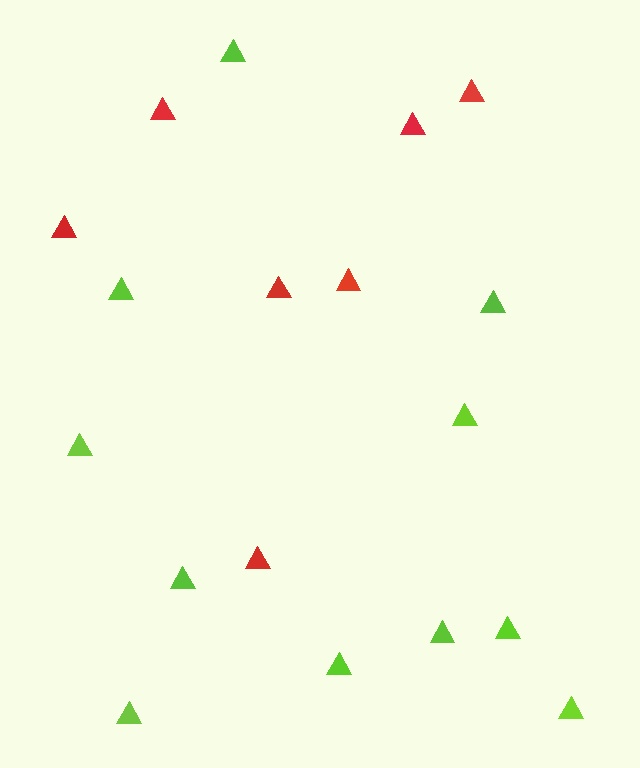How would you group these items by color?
There are 2 groups: one group of lime triangles (11) and one group of red triangles (7).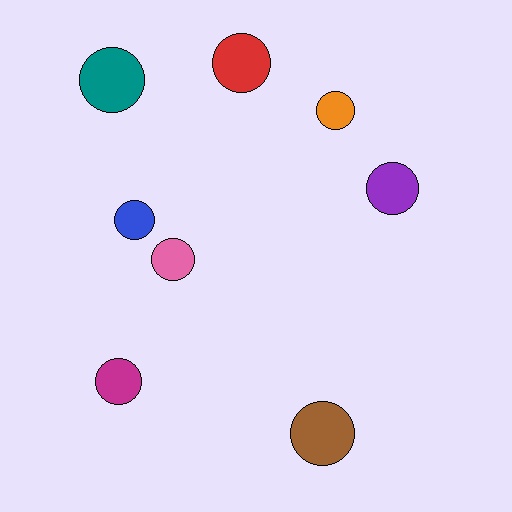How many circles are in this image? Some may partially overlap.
There are 8 circles.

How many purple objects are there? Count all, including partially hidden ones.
There is 1 purple object.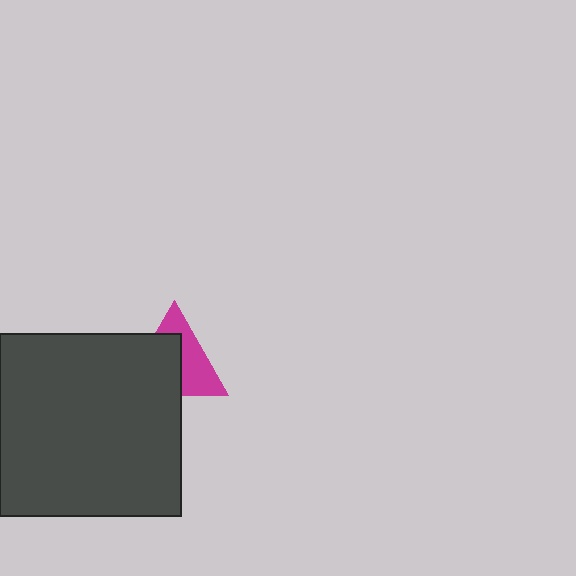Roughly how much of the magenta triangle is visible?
About half of it is visible (roughly 48%).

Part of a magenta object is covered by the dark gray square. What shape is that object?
It is a triangle.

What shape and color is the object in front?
The object in front is a dark gray square.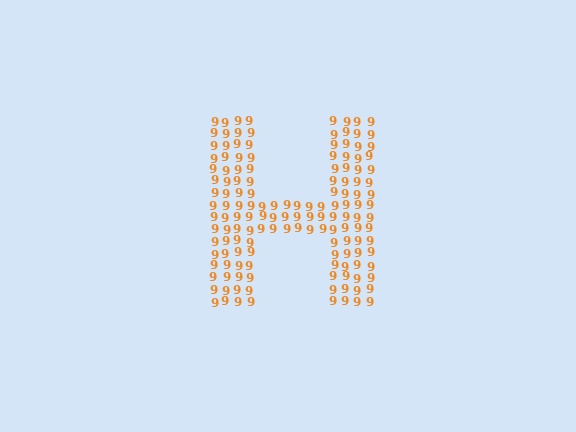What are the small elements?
The small elements are digit 9's.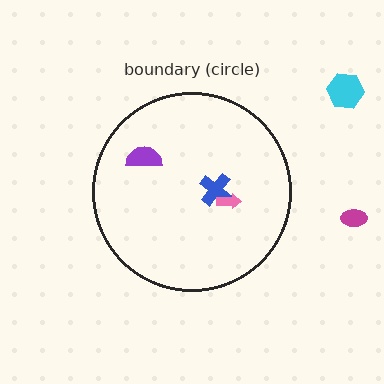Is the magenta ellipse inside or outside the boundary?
Outside.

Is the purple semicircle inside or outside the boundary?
Inside.